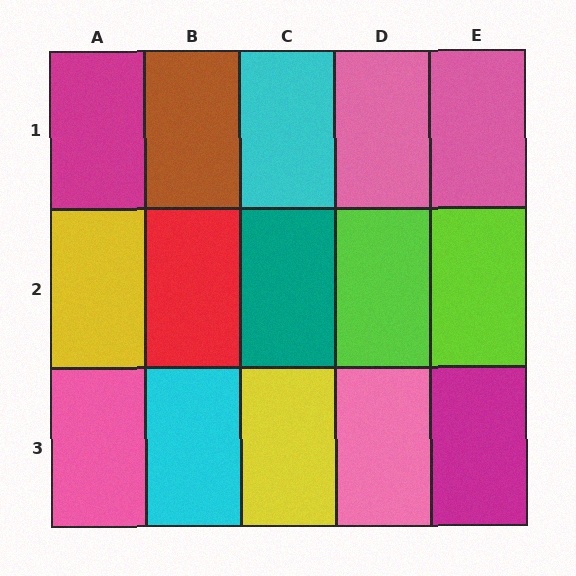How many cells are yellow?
2 cells are yellow.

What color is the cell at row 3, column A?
Pink.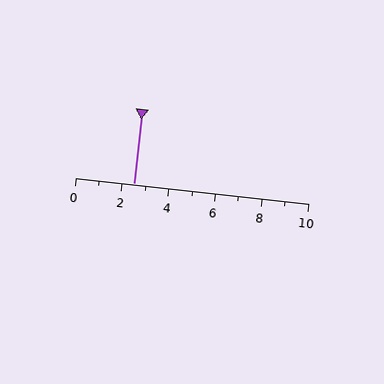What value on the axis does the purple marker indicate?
The marker indicates approximately 2.5.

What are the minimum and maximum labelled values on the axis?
The axis runs from 0 to 10.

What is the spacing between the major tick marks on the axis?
The major ticks are spaced 2 apart.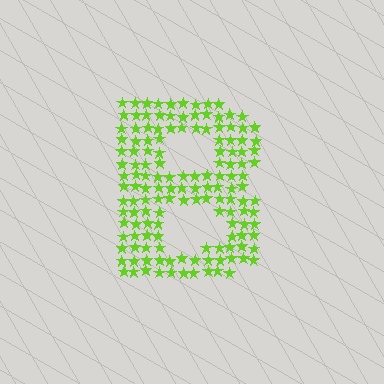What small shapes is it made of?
It is made of small stars.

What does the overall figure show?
The overall figure shows the letter B.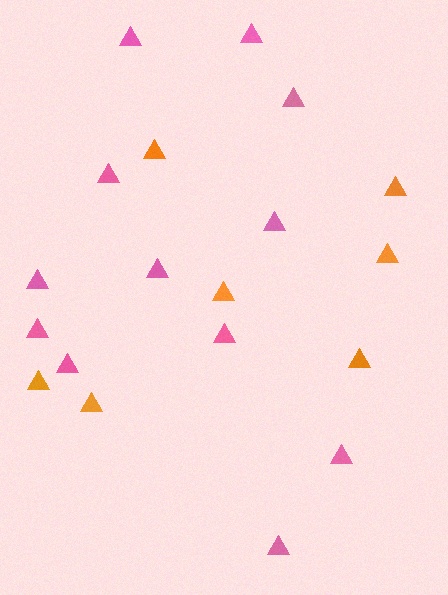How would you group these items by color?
There are 2 groups: one group of orange triangles (7) and one group of pink triangles (12).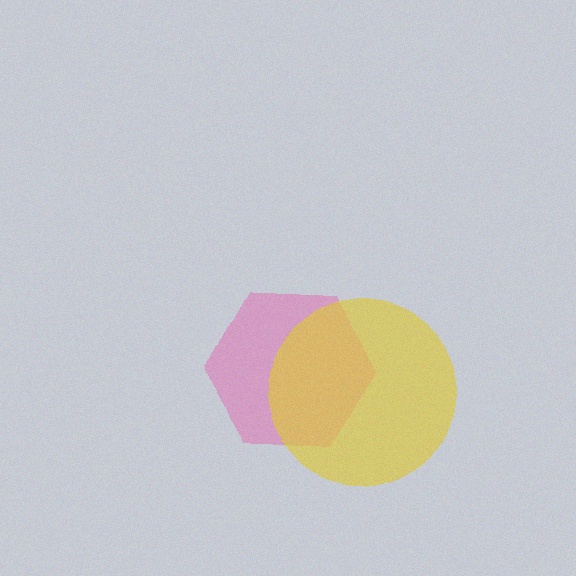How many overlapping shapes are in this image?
There are 2 overlapping shapes in the image.